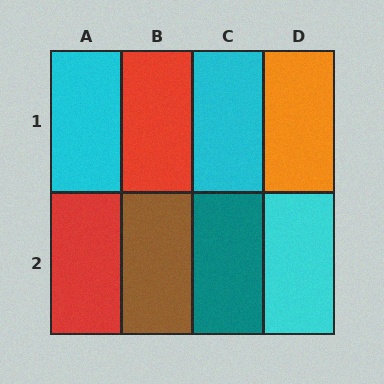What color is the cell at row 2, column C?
Teal.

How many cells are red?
2 cells are red.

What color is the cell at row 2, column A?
Red.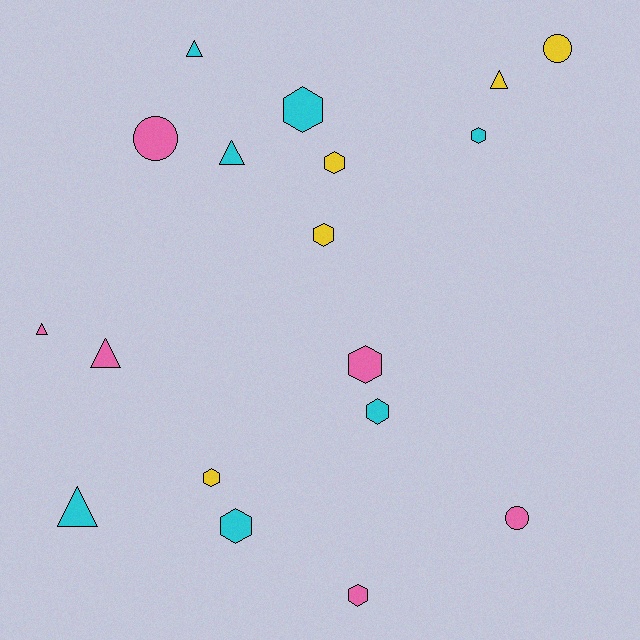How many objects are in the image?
There are 18 objects.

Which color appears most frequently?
Cyan, with 7 objects.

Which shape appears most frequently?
Hexagon, with 9 objects.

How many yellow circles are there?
There is 1 yellow circle.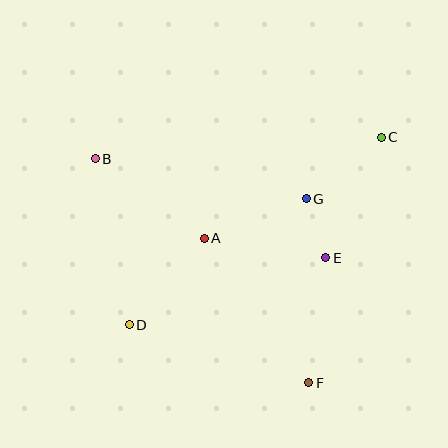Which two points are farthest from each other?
Points C and D are farthest from each other.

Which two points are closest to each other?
Points E and G are closest to each other.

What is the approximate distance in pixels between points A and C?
The distance between A and C is approximately 204 pixels.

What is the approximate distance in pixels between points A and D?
The distance between A and D is approximately 114 pixels.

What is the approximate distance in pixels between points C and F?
The distance between C and F is approximately 256 pixels.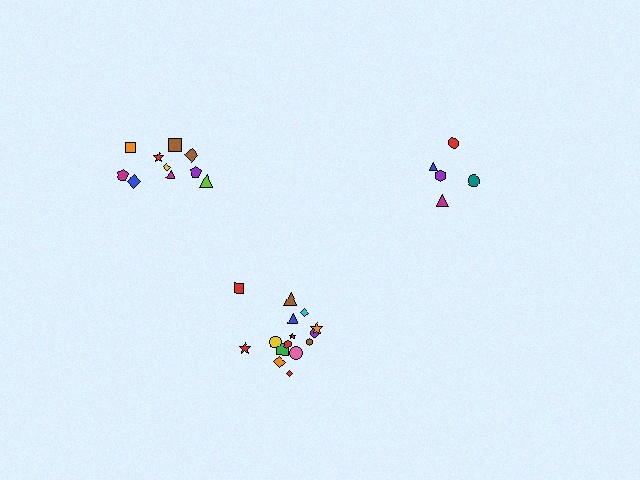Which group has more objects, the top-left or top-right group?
The top-left group.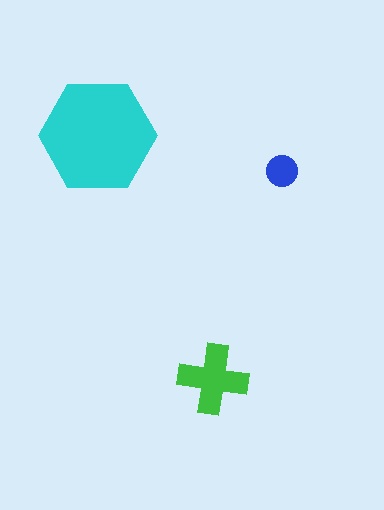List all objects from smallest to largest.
The blue circle, the green cross, the cyan hexagon.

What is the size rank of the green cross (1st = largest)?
2nd.